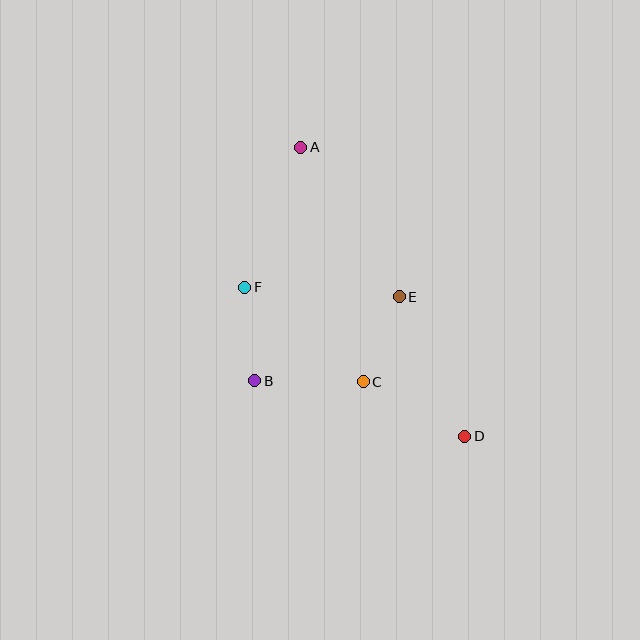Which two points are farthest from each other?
Points A and D are farthest from each other.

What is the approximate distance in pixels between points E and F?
The distance between E and F is approximately 155 pixels.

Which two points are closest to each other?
Points C and E are closest to each other.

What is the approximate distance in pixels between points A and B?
The distance between A and B is approximately 238 pixels.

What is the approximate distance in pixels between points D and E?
The distance between D and E is approximately 154 pixels.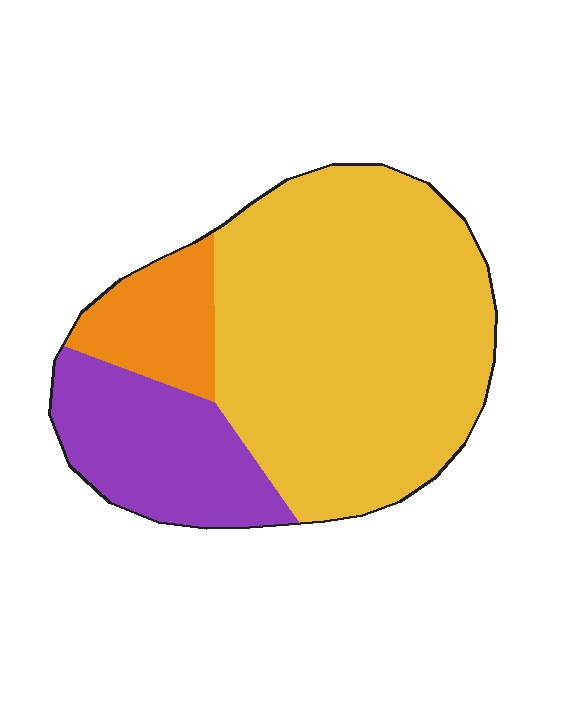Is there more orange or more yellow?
Yellow.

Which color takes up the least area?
Orange, at roughly 10%.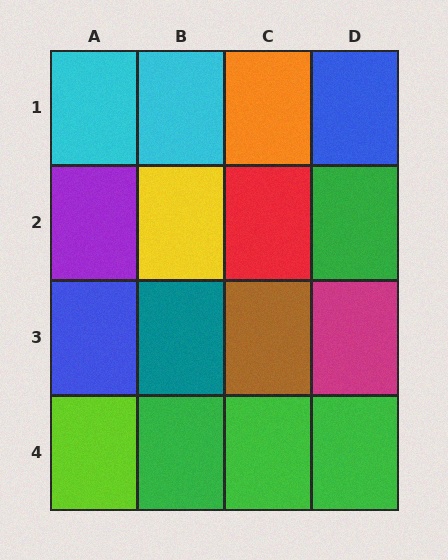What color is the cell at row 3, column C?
Brown.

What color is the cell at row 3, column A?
Blue.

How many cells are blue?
2 cells are blue.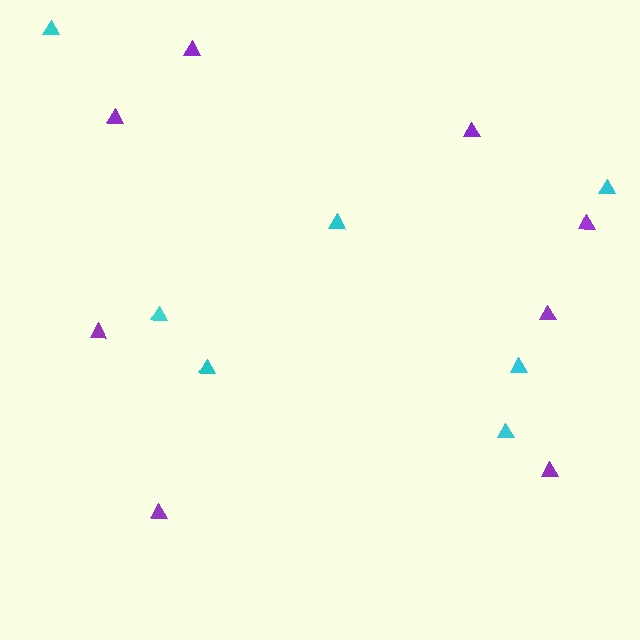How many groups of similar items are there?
There are 2 groups: one group of cyan triangles (7) and one group of purple triangles (8).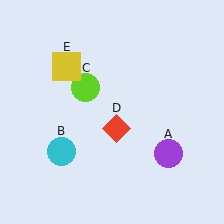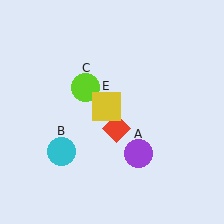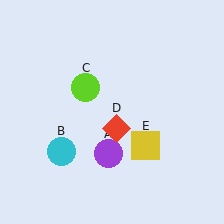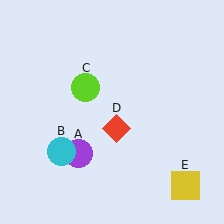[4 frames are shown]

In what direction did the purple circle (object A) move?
The purple circle (object A) moved left.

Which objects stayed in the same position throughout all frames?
Cyan circle (object B) and lime circle (object C) and red diamond (object D) remained stationary.